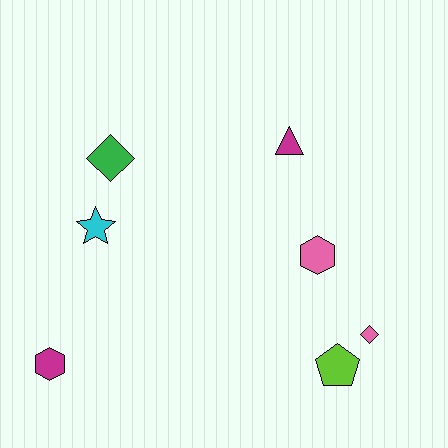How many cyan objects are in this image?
There is 1 cyan object.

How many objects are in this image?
There are 7 objects.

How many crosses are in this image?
There are no crosses.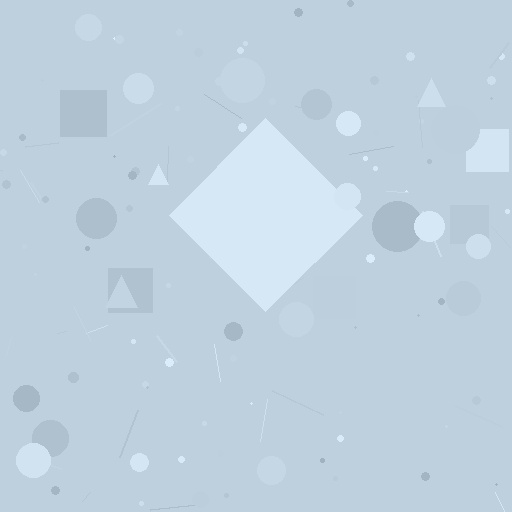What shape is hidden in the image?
A diamond is hidden in the image.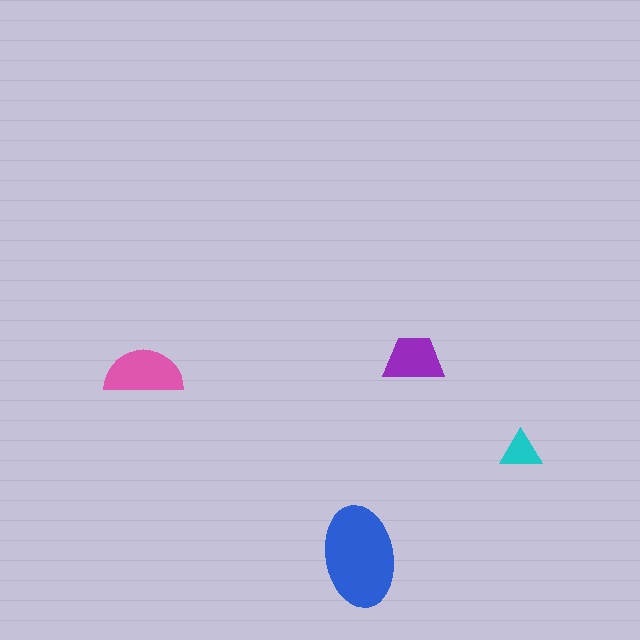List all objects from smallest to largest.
The cyan triangle, the purple trapezoid, the pink semicircle, the blue ellipse.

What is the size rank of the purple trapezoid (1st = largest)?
3rd.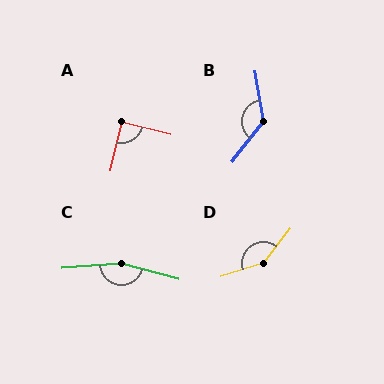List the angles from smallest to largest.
A (88°), B (133°), D (146°), C (160°).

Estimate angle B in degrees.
Approximately 133 degrees.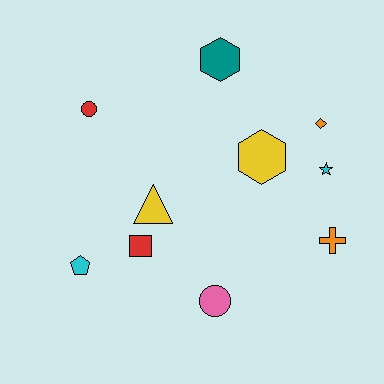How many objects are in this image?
There are 10 objects.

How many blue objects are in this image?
There are no blue objects.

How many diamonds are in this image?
There is 1 diamond.